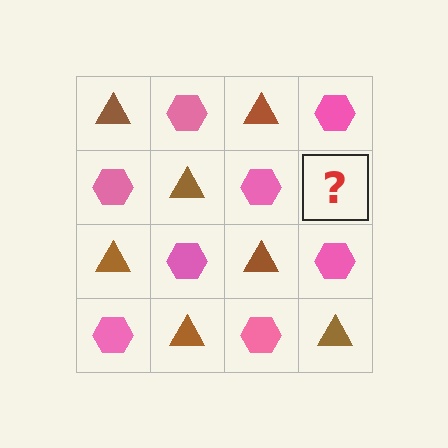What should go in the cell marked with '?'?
The missing cell should contain a brown triangle.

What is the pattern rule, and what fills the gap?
The rule is that it alternates brown triangle and pink hexagon in a checkerboard pattern. The gap should be filled with a brown triangle.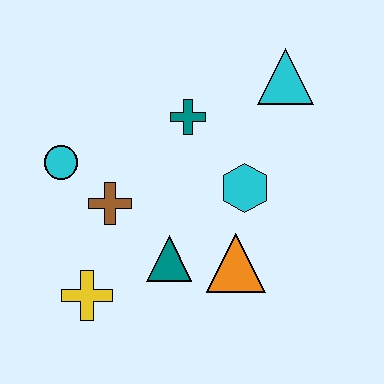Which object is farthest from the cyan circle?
The cyan triangle is farthest from the cyan circle.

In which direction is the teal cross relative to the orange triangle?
The teal cross is above the orange triangle.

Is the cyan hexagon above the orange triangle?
Yes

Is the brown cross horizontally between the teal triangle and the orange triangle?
No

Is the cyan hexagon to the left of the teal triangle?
No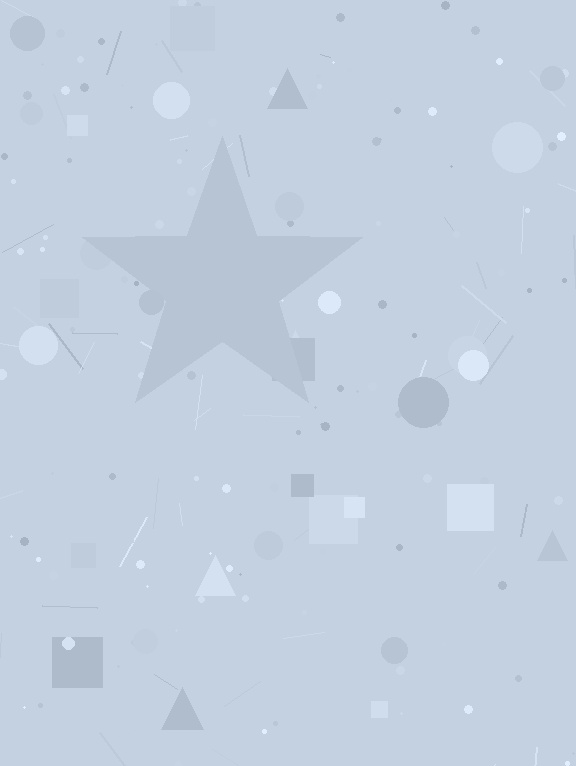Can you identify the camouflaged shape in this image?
The camouflaged shape is a star.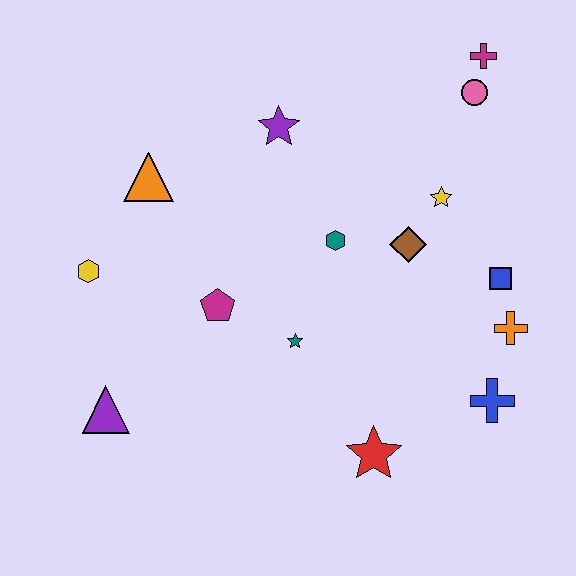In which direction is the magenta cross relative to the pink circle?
The magenta cross is above the pink circle.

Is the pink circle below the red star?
No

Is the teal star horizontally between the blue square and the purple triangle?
Yes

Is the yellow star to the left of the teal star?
No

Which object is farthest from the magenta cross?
The purple triangle is farthest from the magenta cross.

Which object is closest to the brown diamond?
The yellow star is closest to the brown diamond.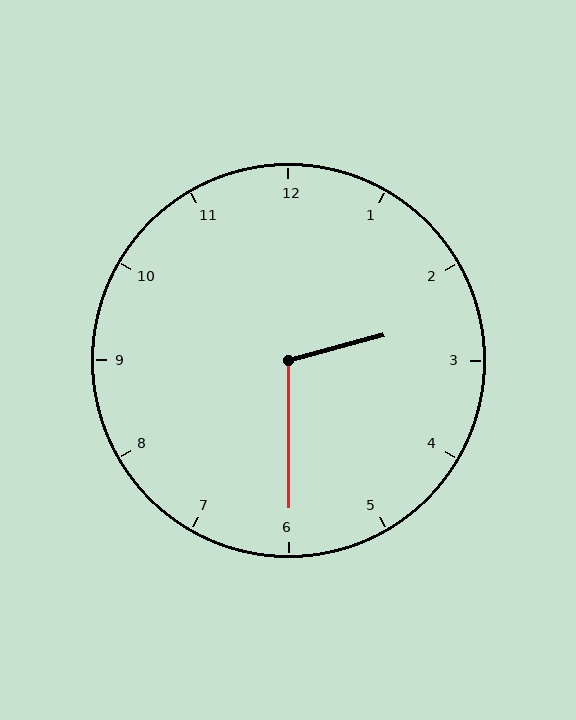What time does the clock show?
2:30.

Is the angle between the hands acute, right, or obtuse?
It is obtuse.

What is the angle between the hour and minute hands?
Approximately 105 degrees.